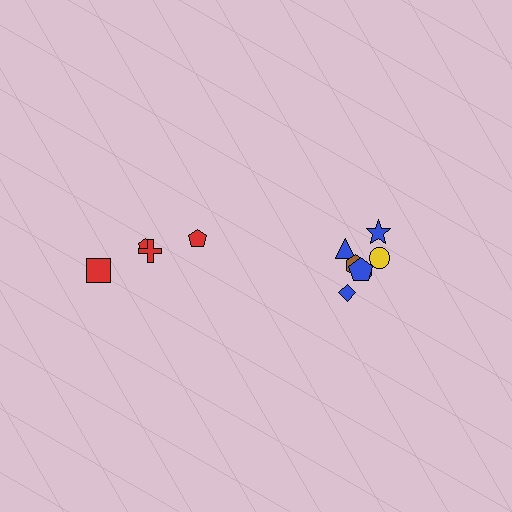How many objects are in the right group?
There are 7 objects.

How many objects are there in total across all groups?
There are 11 objects.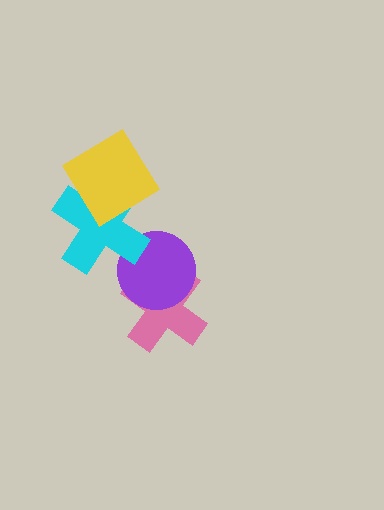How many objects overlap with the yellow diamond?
1 object overlaps with the yellow diamond.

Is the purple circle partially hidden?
Yes, it is partially covered by another shape.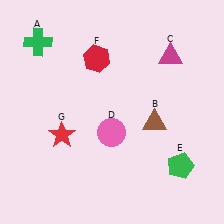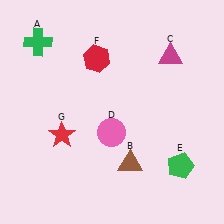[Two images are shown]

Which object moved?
The brown triangle (B) moved down.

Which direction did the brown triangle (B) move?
The brown triangle (B) moved down.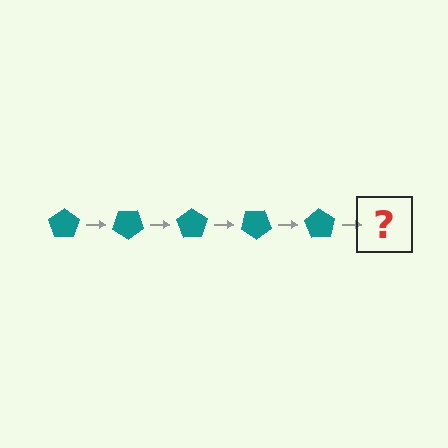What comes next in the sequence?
The next element should be a teal pentagon rotated 175 degrees.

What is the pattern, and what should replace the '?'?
The pattern is that the pentagon rotates 35 degrees each step. The '?' should be a teal pentagon rotated 175 degrees.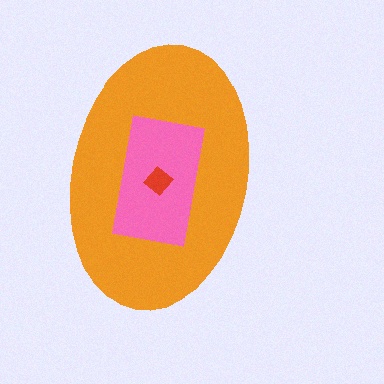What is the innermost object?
The red diamond.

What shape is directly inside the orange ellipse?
The pink rectangle.